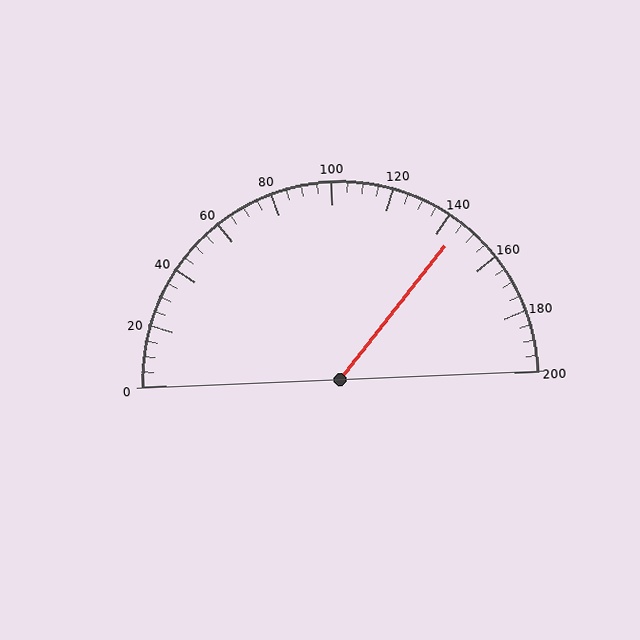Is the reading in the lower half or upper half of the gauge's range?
The reading is in the upper half of the range (0 to 200).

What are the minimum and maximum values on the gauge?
The gauge ranges from 0 to 200.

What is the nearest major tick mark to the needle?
The nearest major tick mark is 140.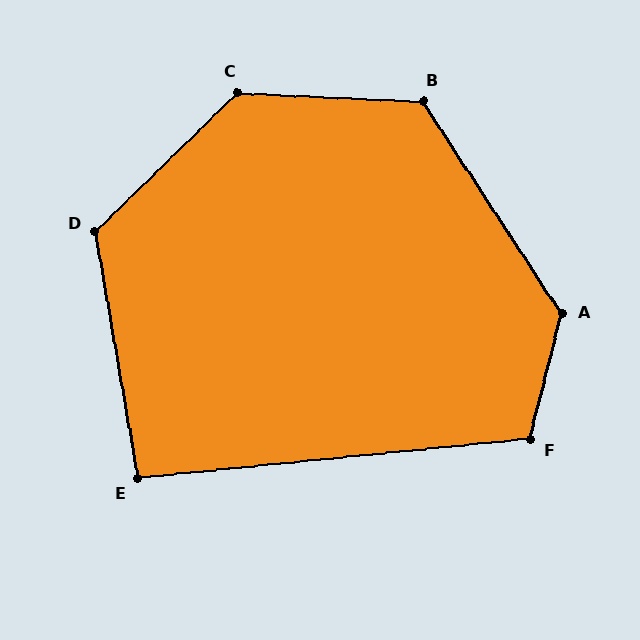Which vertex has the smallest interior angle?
E, at approximately 94 degrees.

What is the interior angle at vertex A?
Approximately 133 degrees (obtuse).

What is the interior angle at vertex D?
Approximately 124 degrees (obtuse).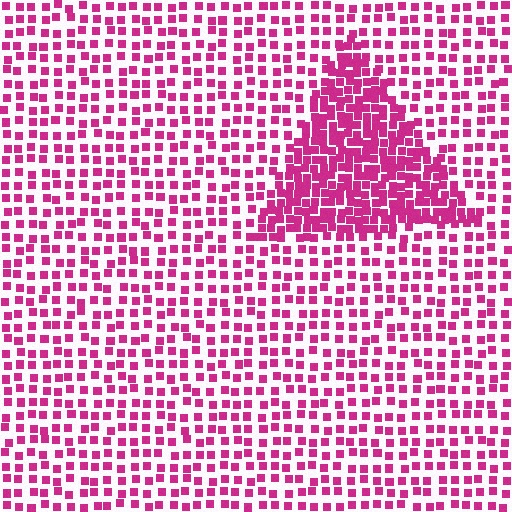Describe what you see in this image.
The image contains small magenta elements arranged at two different densities. A triangle-shaped region is visible where the elements are more densely packed than the surrounding area.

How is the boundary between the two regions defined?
The boundary is defined by a change in element density (approximately 2.2x ratio). All elements are the same color, size, and shape.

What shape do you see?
I see a triangle.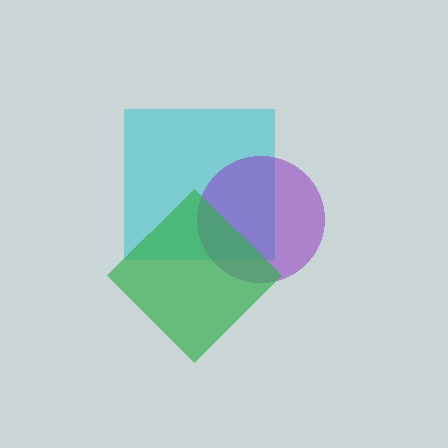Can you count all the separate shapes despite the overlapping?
Yes, there are 3 separate shapes.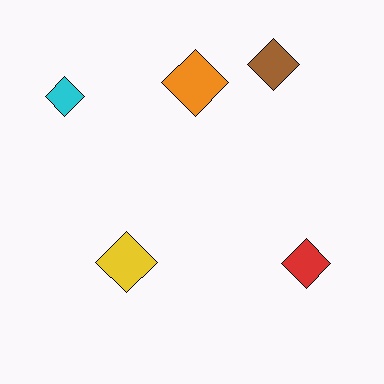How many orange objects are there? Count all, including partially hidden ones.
There is 1 orange object.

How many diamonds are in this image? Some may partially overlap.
There are 5 diamonds.